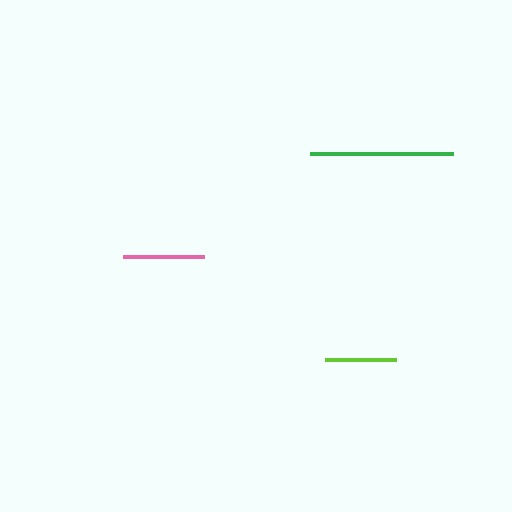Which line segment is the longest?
The green line is the longest at approximately 142 pixels.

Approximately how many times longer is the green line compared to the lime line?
The green line is approximately 2.0 times the length of the lime line.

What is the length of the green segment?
The green segment is approximately 142 pixels long.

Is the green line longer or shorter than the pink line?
The green line is longer than the pink line.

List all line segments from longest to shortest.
From longest to shortest: green, pink, lime.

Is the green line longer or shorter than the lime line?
The green line is longer than the lime line.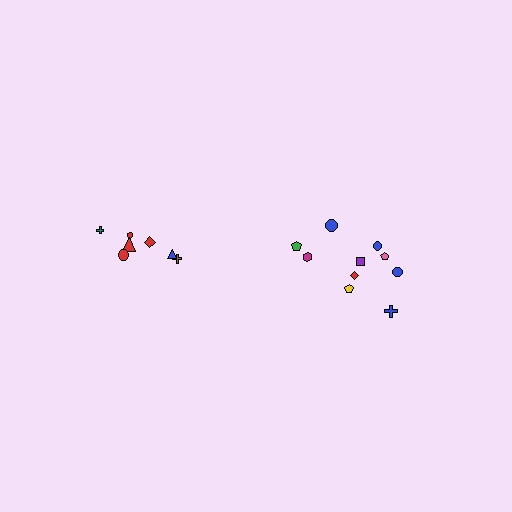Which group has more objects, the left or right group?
The right group.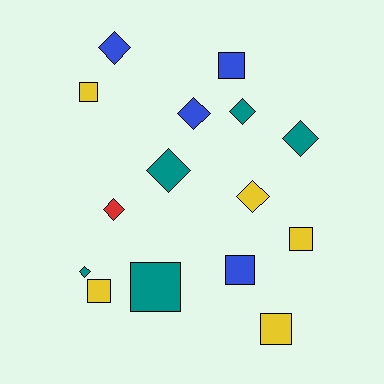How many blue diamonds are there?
There are 2 blue diamonds.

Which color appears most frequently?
Yellow, with 5 objects.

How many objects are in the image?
There are 15 objects.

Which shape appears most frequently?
Diamond, with 8 objects.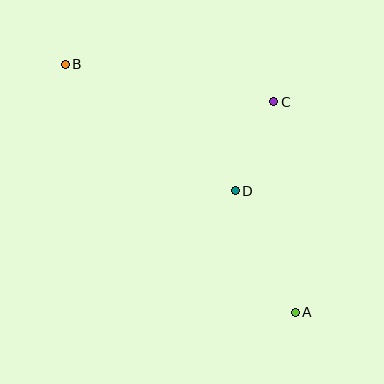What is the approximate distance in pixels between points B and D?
The distance between B and D is approximately 212 pixels.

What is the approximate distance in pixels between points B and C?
The distance between B and C is approximately 212 pixels.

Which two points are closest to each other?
Points C and D are closest to each other.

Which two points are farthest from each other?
Points A and B are farthest from each other.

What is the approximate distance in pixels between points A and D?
The distance between A and D is approximately 136 pixels.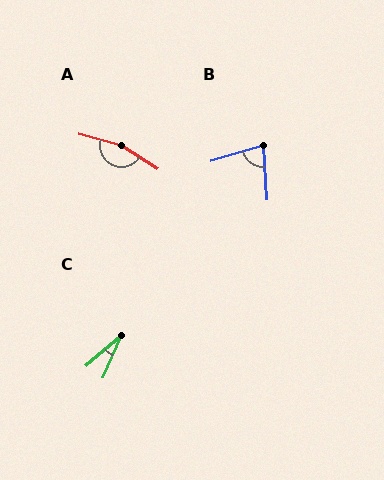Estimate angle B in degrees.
Approximately 78 degrees.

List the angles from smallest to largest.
C (26°), B (78°), A (162°).